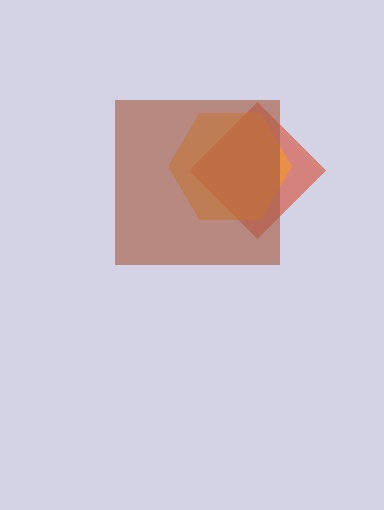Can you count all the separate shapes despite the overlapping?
Yes, there are 3 separate shapes.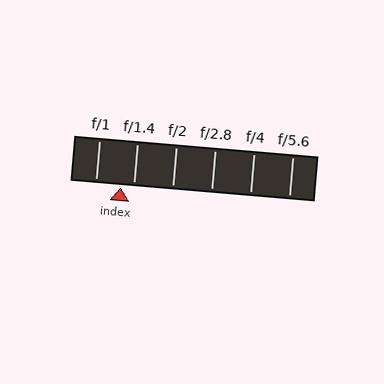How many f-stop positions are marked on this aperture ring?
There are 6 f-stop positions marked.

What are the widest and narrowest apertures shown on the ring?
The widest aperture shown is f/1 and the narrowest is f/5.6.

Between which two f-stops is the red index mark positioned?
The index mark is between f/1 and f/1.4.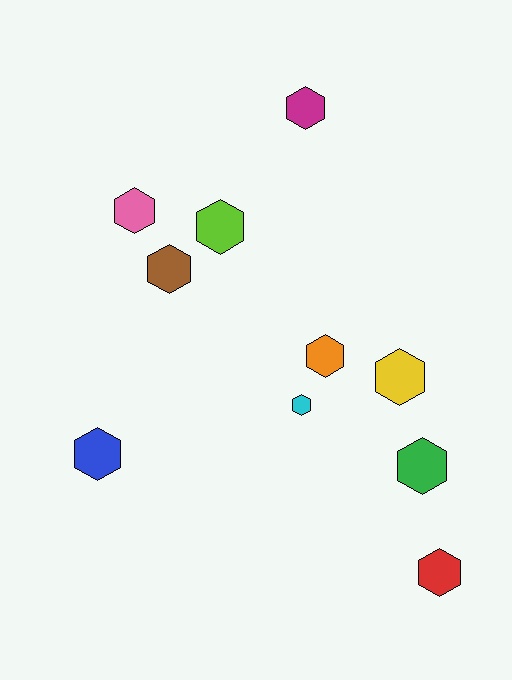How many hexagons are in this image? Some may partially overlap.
There are 10 hexagons.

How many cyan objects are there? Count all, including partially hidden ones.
There is 1 cyan object.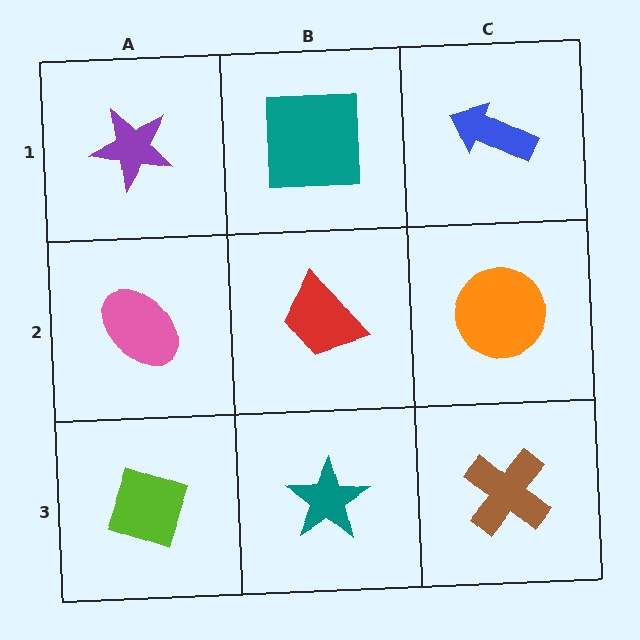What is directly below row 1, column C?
An orange circle.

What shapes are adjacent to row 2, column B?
A teal square (row 1, column B), a teal star (row 3, column B), a pink ellipse (row 2, column A), an orange circle (row 2, column C).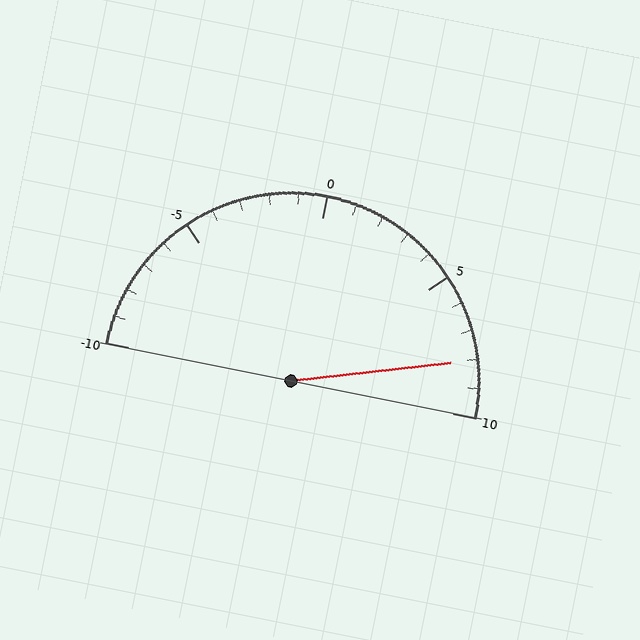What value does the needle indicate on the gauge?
The needle indicates approximately 8.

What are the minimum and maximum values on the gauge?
The gauge ranges from -10 to 10.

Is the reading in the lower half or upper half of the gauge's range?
The reading is in the upper half of the range (-10 to 10).